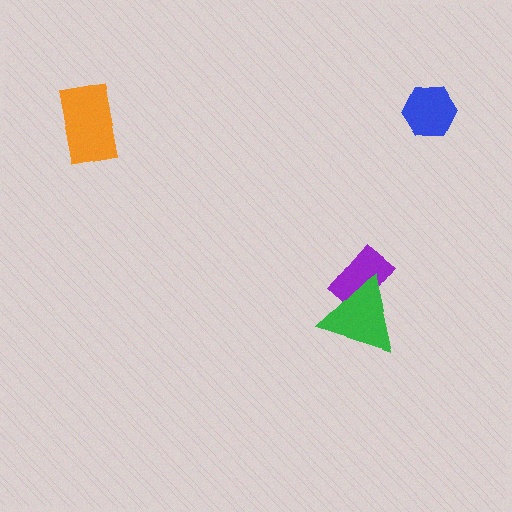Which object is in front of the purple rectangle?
The green triangle is in front of the purple rectangle.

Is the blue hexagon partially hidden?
No, no other shape covers it.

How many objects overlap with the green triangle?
1 object overlaps with the green triangle.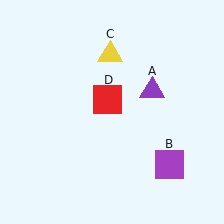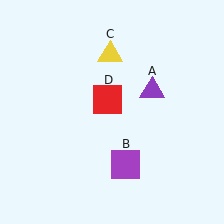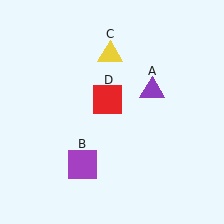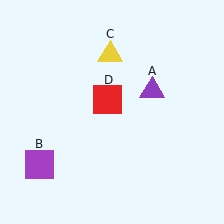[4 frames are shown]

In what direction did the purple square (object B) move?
The purple square (object B) moved left.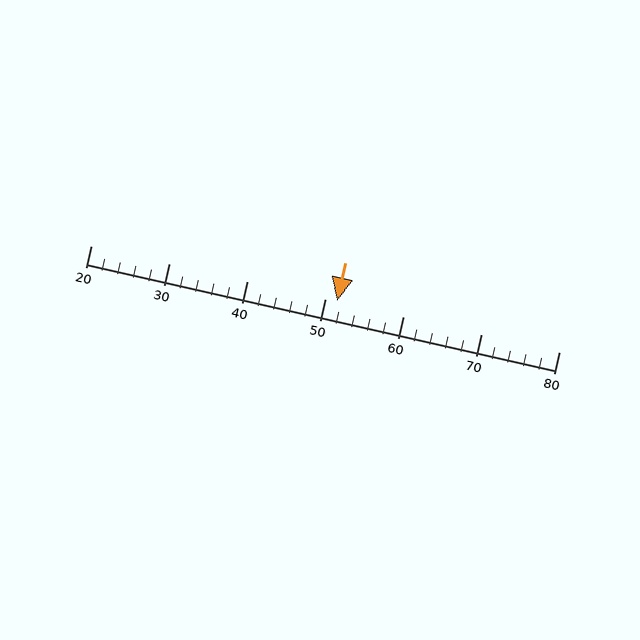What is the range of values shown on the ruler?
The ruler shows values from 20 to 80.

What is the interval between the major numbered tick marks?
The major tick marks are spaced 10 units apart.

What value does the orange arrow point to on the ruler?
The orange arrow points to approximately 52.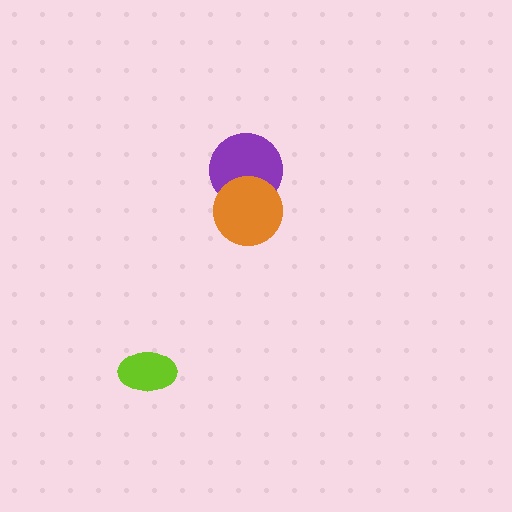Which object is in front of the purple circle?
The orange circle is in front of the purple circle.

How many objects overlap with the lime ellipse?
0 objects overlap with the lime ellipse.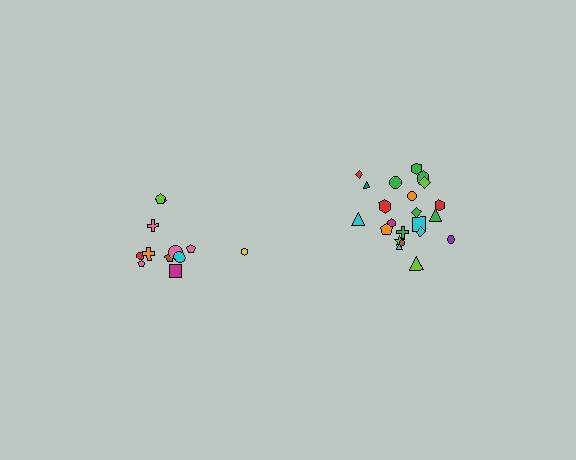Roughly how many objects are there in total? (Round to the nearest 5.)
Roughly 35 objects in total.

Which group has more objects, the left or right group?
The right group.